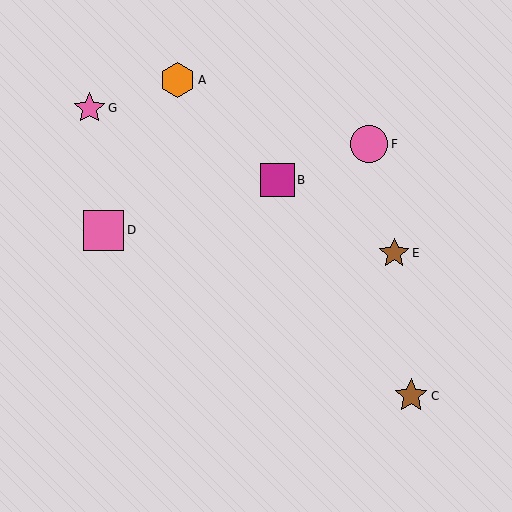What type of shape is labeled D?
Shape D is a pink square.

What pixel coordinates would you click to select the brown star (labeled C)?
Click at (411, 396) to select the brown star C.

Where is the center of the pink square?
The center of the pink square is at (104, 230).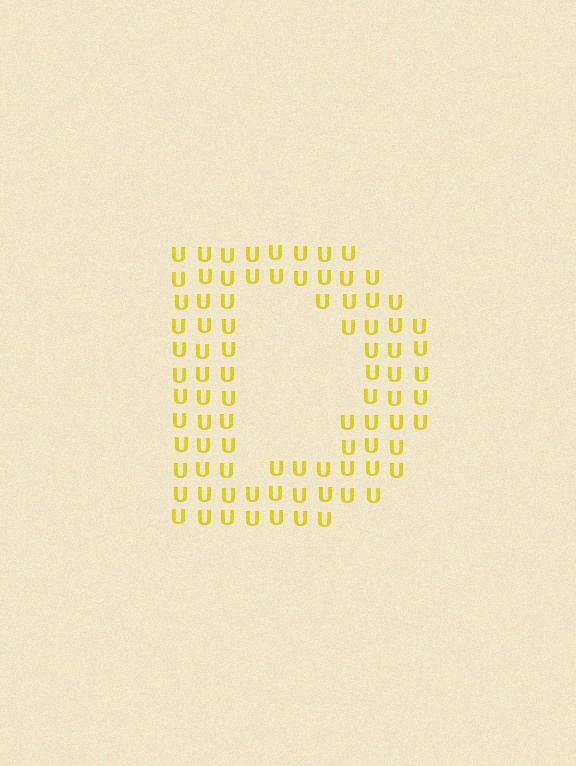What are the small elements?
The small elements are letter U's.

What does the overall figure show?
The overall figure shows the letter D.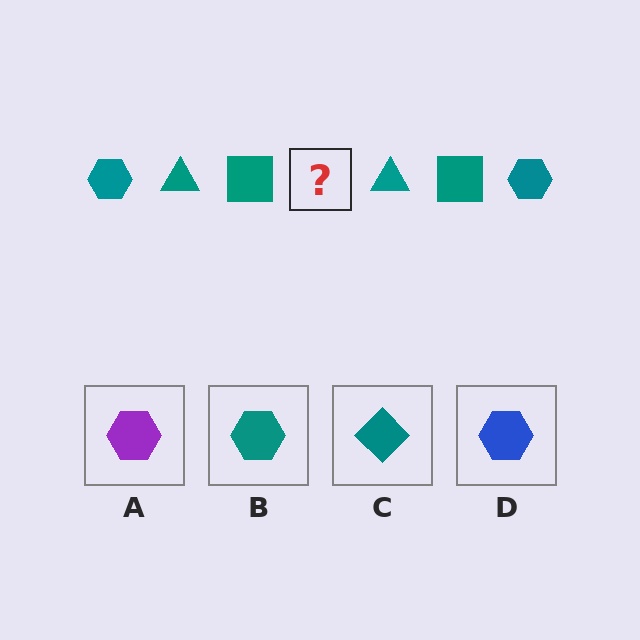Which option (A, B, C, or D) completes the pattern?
B.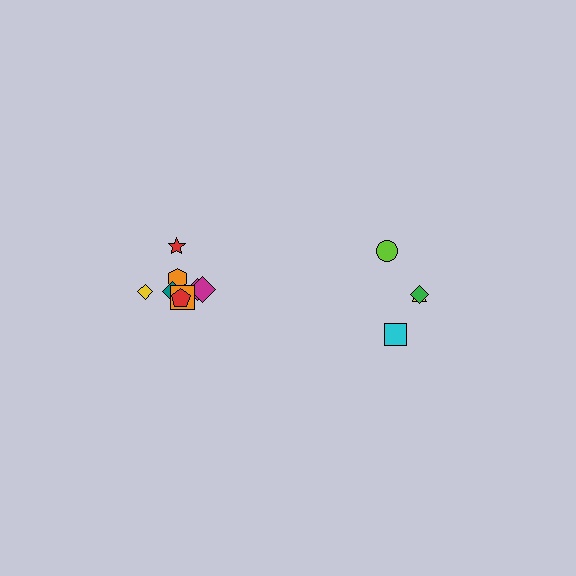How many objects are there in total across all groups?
There are 12 objects.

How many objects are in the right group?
There are 4 objects.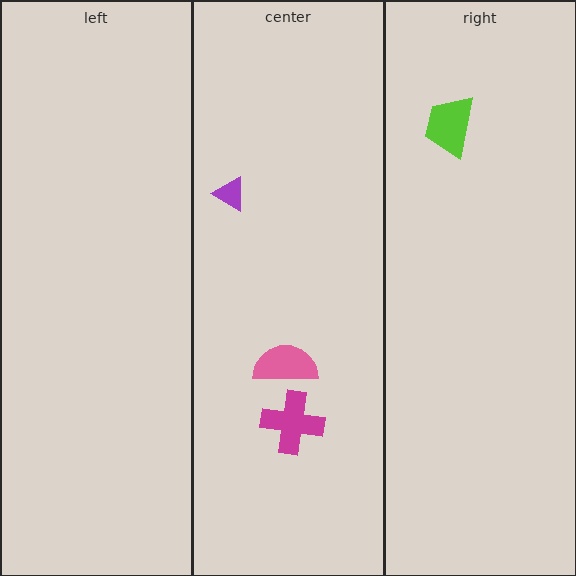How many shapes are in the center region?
3.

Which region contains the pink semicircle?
The center region.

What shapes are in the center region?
The pink semicircle, the magenta cross, the purple triangle.